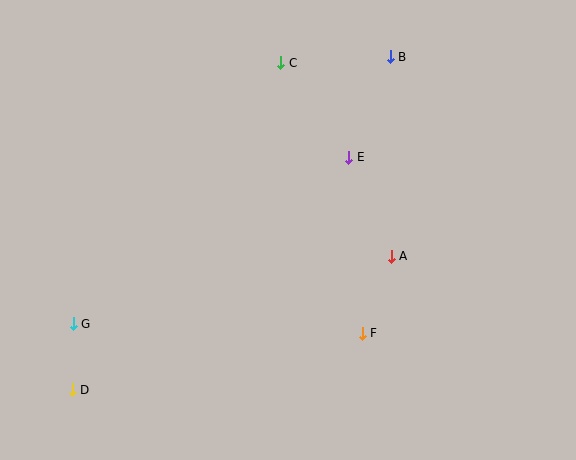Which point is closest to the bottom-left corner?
Point D is closest to the bottom-left corner.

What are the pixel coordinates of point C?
Point C is at (281, 63).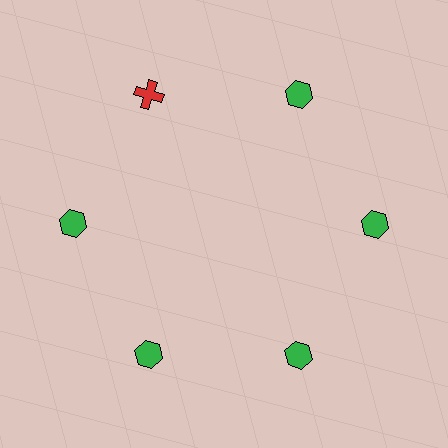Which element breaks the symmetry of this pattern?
The red cross at roughly the 11 o'clock position breaks the symmetry. All other shapes are green hexagons.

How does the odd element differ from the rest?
It differs in both color (red instead of green) and shape (cross instead of hexagon).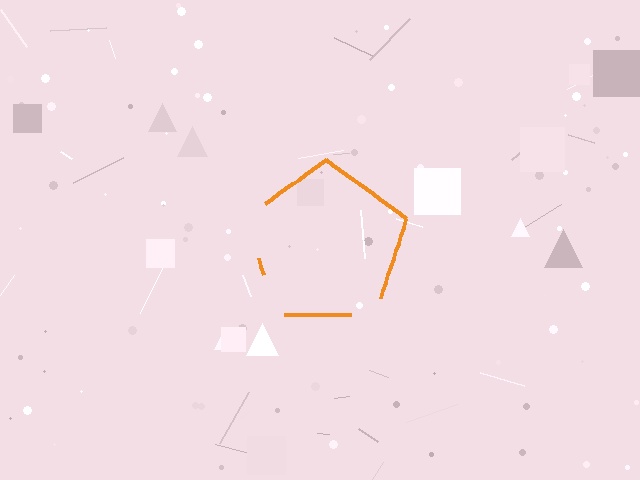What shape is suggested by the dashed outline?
The dashed outline suggests a pentagon.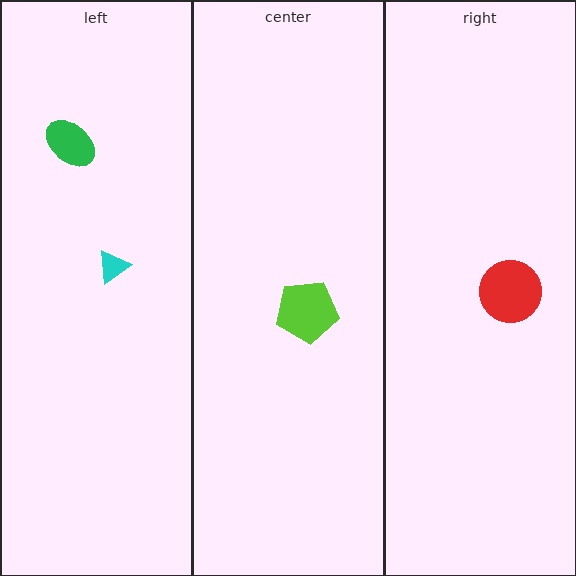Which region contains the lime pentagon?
The center region.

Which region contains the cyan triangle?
The left region.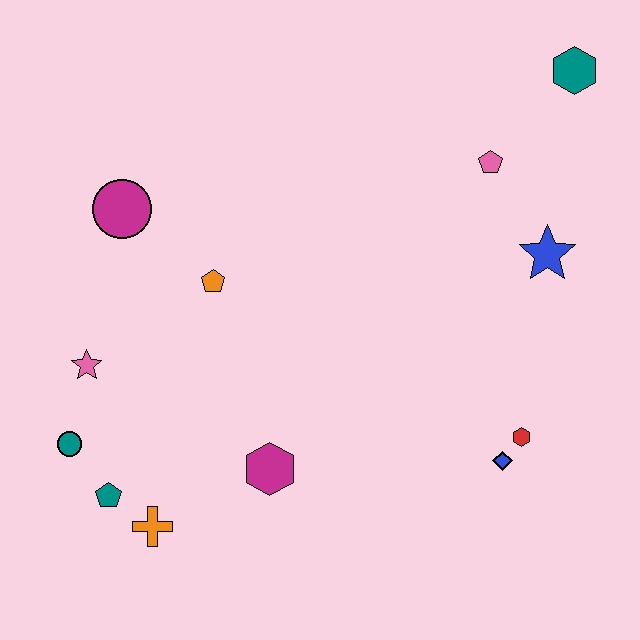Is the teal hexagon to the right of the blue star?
Yes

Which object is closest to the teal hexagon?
The pink pentagon is closest to the teal hexagon.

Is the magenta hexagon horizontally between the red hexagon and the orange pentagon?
Yes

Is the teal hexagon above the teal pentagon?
Yes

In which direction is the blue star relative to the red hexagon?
The blue star is above the red hexagon.